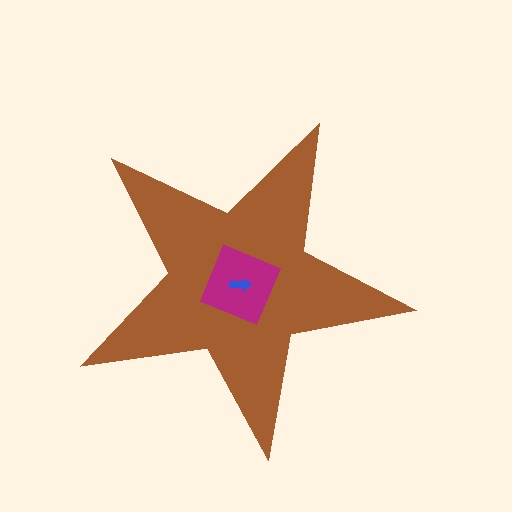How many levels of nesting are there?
3.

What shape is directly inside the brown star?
The magenta diamond.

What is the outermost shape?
The brown star.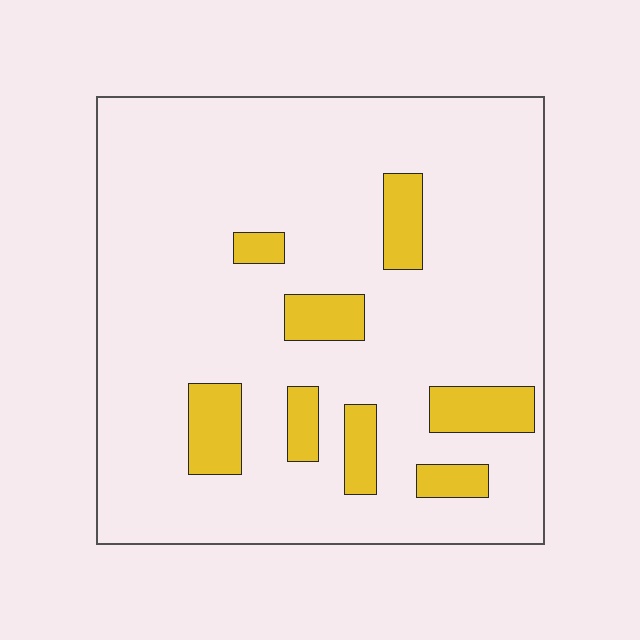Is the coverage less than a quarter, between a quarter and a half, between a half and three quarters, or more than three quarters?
Less than a quarter.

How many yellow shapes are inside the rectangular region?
8.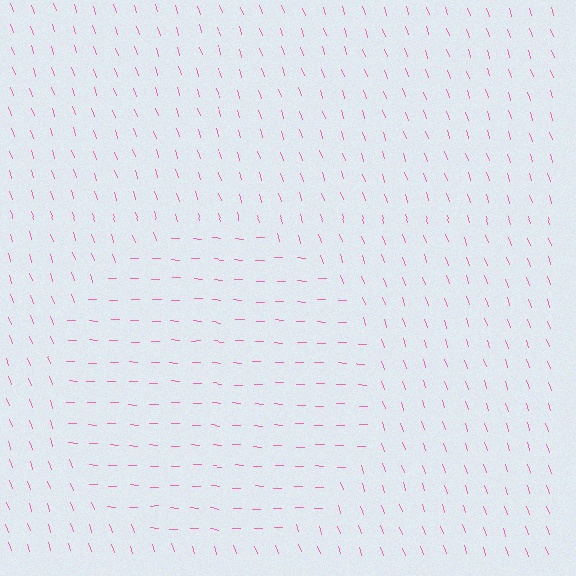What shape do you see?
I see a circle.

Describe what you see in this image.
The image is filled with small pink line segments. A circle region in the image has lines oriented differently from the surrounding lines, creating a visible texture boundary.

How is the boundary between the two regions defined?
The boundary is defined purely by a change in line orientation (approximately 69 degrees difference). All lines are the same color and thickness.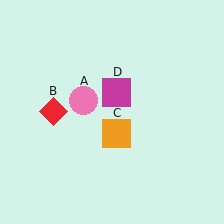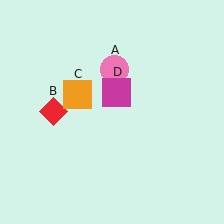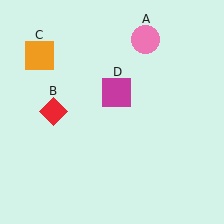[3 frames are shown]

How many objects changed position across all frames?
2 objects changed position: pink circle (object A), orange square (object C).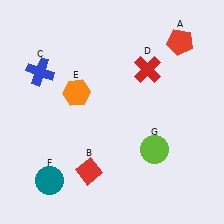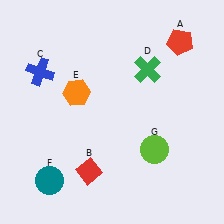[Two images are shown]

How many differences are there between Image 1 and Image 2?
There is 1 difference between the two images.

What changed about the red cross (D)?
In Image 1, D is red. In Image 2, it changed to green.